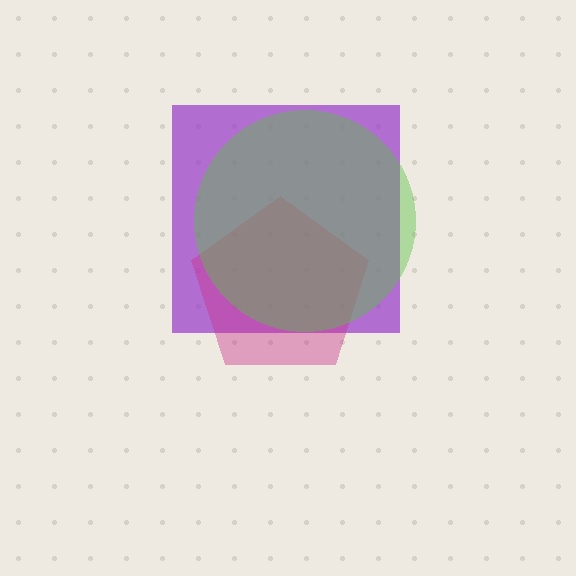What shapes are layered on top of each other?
The layered shapes are: a purple square, a magenta pentagon, a lime circle.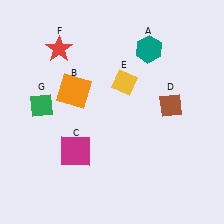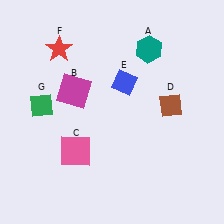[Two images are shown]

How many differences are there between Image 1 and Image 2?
There are 3 differences between the two images.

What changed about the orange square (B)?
In Image 1, B is orange. In Image 2, it changed to magenta.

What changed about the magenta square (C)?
In Image 1, C is magenta. In Image 2, it changed to pink.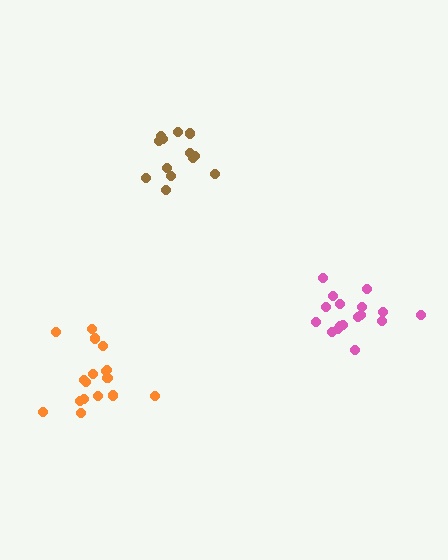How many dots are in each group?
Group 1: 17 dots, Group 2: 17 dots, Group 3: 13 dots (47 total).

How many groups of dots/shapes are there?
There are 3 groups.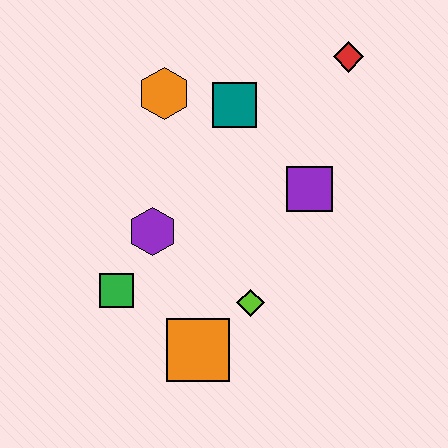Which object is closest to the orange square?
The lime diamond is closest to the orange square.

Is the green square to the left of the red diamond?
Yes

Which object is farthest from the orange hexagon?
The orange square is farthest from the orange hexagon.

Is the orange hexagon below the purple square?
No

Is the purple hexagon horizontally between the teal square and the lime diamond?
No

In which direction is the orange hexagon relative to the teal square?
The orange hexagon is to the left of the teal square.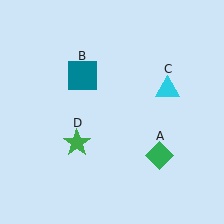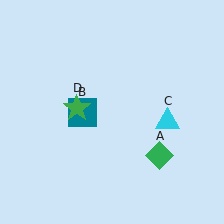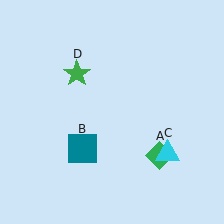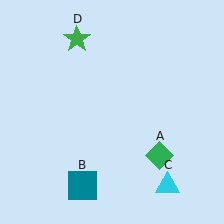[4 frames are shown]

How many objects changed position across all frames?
3 objects changed position: teal square (object B), cyan triangle (object C), green star (object D).